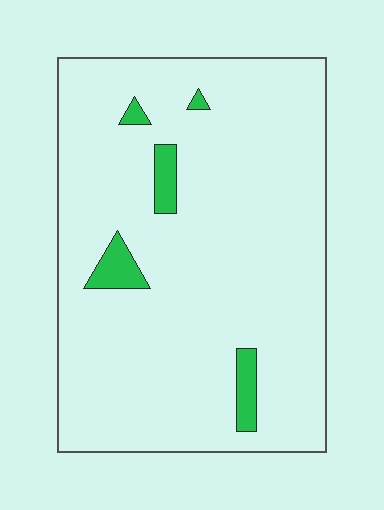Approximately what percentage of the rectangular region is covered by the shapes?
Approximately 5%.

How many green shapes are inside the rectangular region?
5.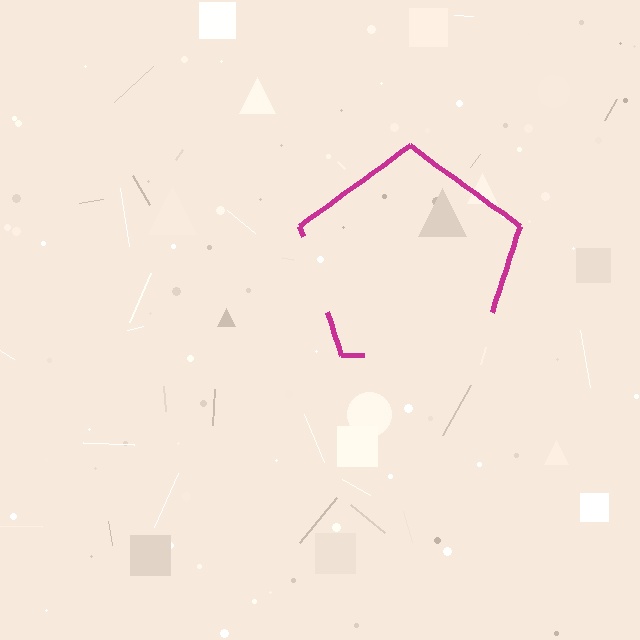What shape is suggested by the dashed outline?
The dashed outline suggests a pentagon.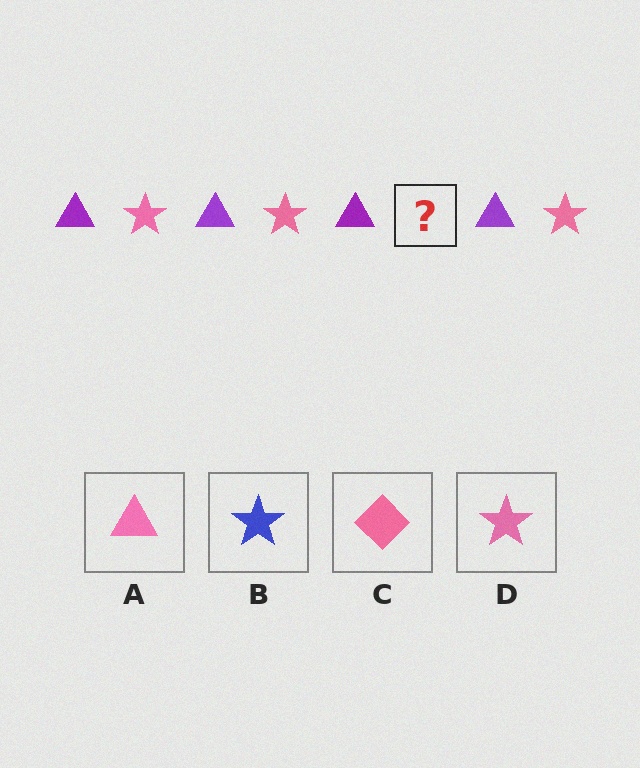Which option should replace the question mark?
Option D.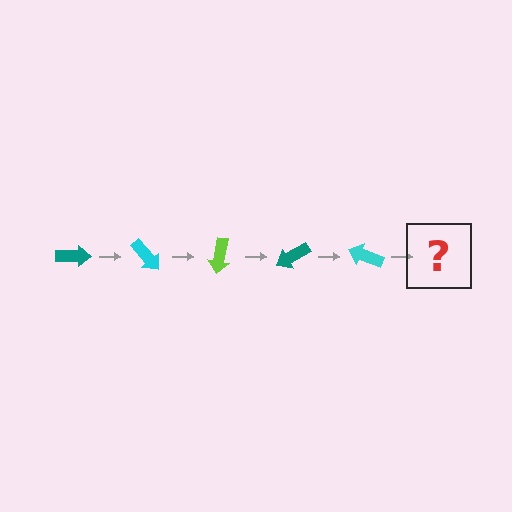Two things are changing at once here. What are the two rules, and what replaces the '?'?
The two rules are that it rotates 50 degrees each step and the color cycles through teal, cyan, and lime. The '?' should be a lime arrow, rotated 250 degrees from the start.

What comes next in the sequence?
The next element should be a lime arrow, rotated 250 degrees from the start.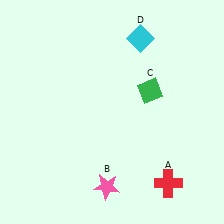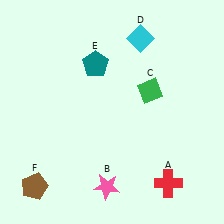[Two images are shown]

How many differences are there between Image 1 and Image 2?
There are 2 differences between the two images.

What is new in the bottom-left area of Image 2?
A brown pentagon (F) was added in the bottom-left area of Image 2.